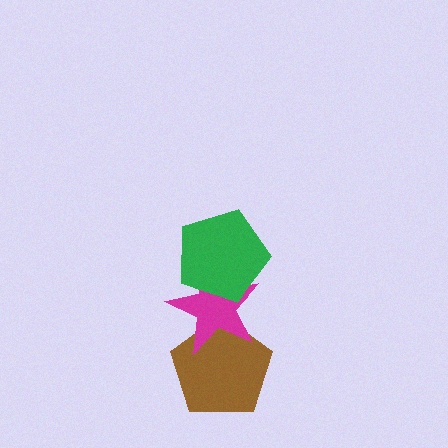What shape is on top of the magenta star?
The green pentagon is on top of the magenta star.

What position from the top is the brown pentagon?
The brown pentagon is 3rd from the top.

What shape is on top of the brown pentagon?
The magenta star is on top of the brown pentagon.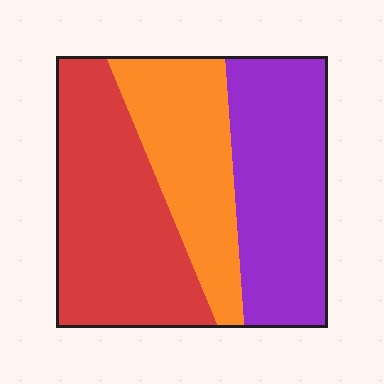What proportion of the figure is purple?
Purple covers about 35% of the figure.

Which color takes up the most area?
Red, at roughly 40%.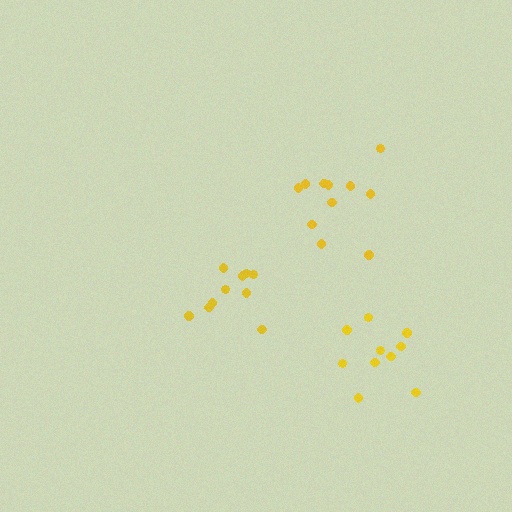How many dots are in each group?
Group 1: 10 dots, Group 2: 11 dots, Group 3: 10 dots (31 total).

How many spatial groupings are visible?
There are 3 spatial groupings.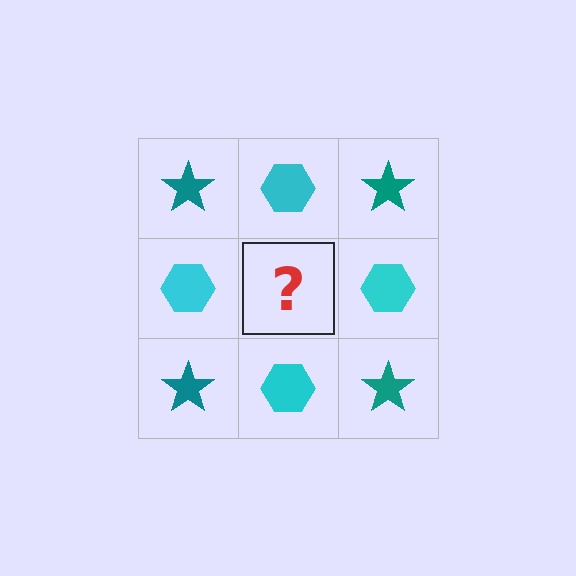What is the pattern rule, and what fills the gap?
The rule is that it alternates teal star and cyan hexagon in a checkerboard pattern. The gap should be filled with a teal star.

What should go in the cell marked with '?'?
The missing cell should contain a teal star.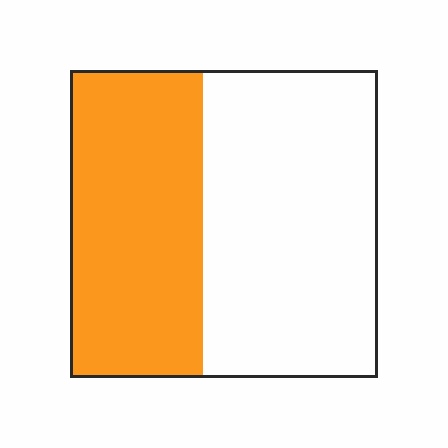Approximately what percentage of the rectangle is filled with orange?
Approximately 45%.